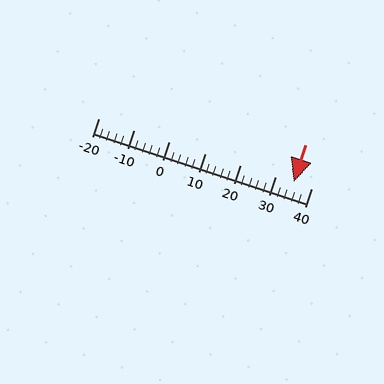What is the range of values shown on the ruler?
The ruler shows values from -20 to 40.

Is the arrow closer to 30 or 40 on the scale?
The arrow is closer to 40.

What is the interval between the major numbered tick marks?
The major tick marks are spaced 10 units apart.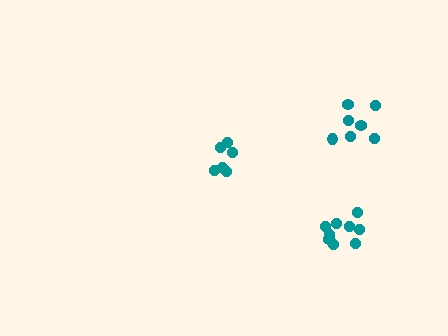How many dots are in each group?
Group 1: 6 dots, Group 2: 9 dots, Group 3: 7 dots (22 total).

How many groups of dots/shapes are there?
There are 3 groups.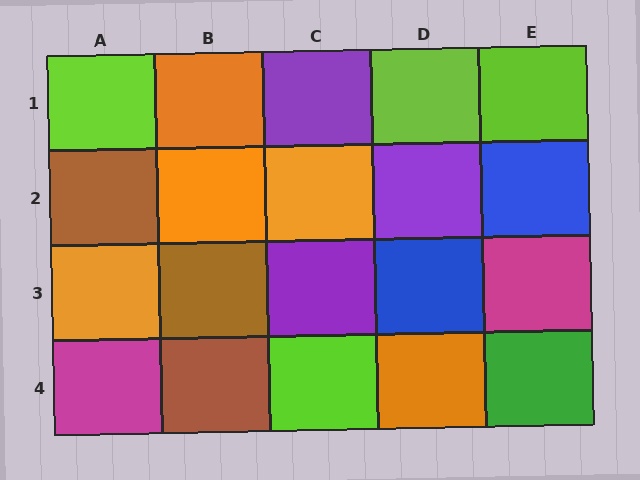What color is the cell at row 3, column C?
Purple.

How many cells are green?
1 cell is green.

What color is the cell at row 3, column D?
Blue.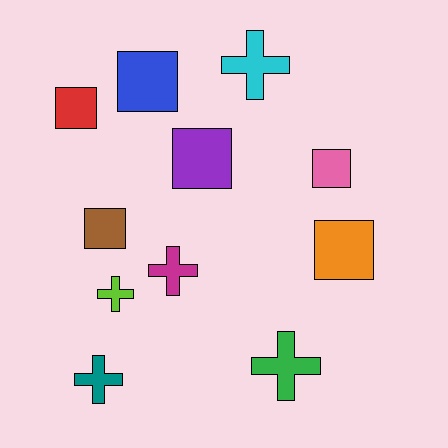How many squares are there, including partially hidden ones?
There are 6 squares.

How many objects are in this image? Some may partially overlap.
There are 11 objects.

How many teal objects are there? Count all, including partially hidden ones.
There is 1 teal object.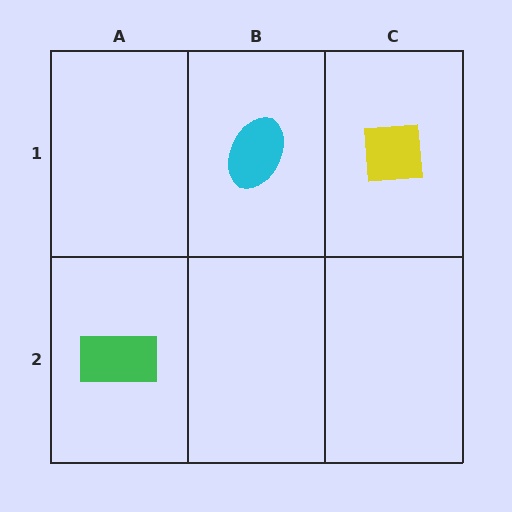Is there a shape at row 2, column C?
No, that cell is empty.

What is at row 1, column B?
A cyan ellipse.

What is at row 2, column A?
A green rectangle.